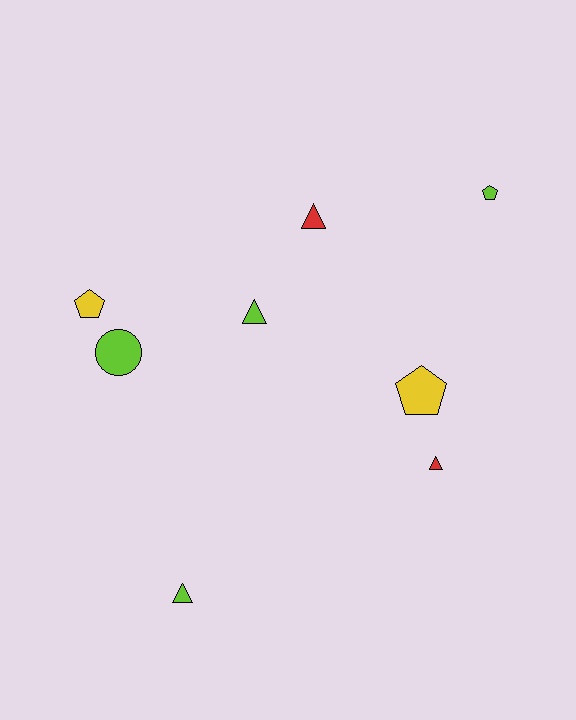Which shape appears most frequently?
Triangle, with 4 objects.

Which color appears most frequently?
Lime, with 4 objects.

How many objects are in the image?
There are 8 objects.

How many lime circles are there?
There is 1 lime circle.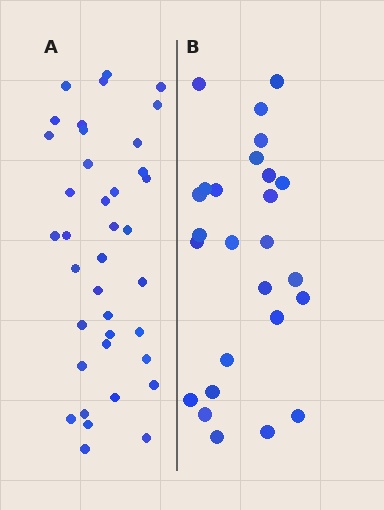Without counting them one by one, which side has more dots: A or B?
Region A (the left region) has more dots.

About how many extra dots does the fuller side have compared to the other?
Region A has roughly 12 or so more dots than region B.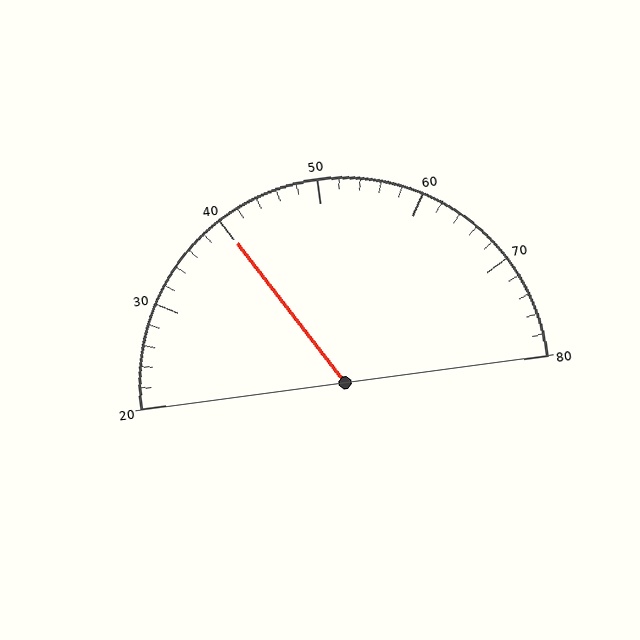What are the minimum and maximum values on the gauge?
The gauge ranges from 20 to 80.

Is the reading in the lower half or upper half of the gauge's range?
The reading is in the lower half of the range (20 to 80).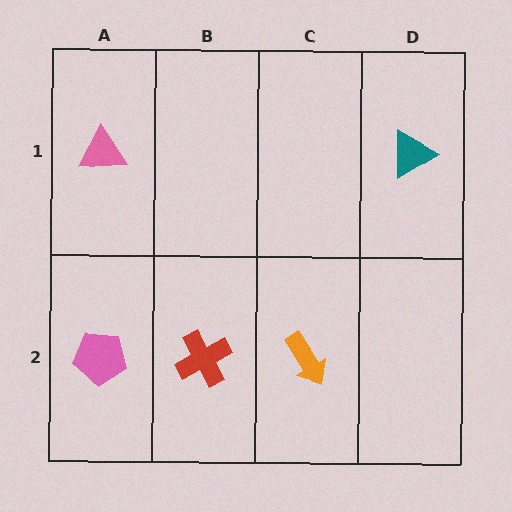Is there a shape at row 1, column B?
No, that cell is empty.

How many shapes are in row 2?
3 shapes.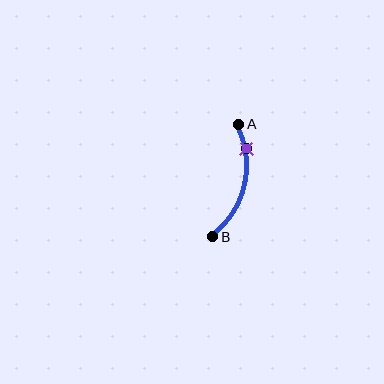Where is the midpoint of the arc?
The arc midpoint is the point on the curve farthest from the straight line joining A and B. It sits to the right of that line.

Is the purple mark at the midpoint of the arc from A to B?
No. The purple mark lies on the arc but is closer to endpoint A. The arc midpoint would be at the point on the curve equidistant along the arc from both A and B.